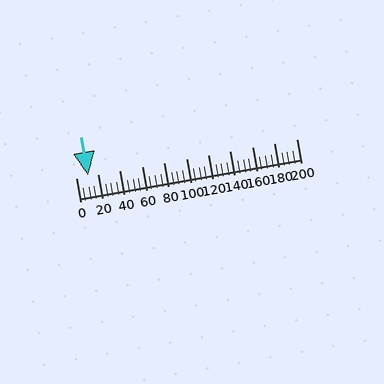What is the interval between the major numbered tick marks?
The major tick marks are spaced 20 units apart.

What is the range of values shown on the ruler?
The ruler shows values from 0 to 200.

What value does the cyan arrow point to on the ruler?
The cyan arrow points to approximately 12.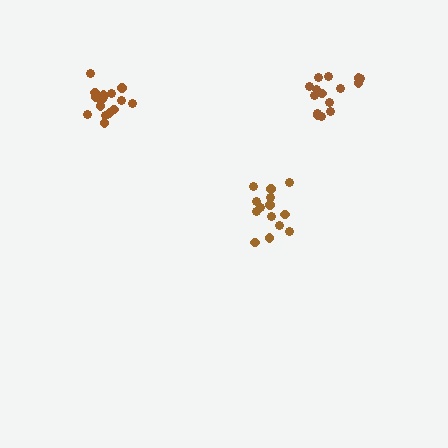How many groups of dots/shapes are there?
There are 3 groups.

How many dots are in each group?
Group 1: 14 dots, Group 2: 15 dots, Group 3: 17 dots (46 total).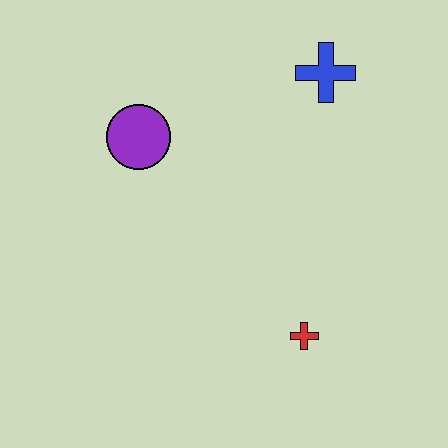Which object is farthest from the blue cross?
The red cross is farthest from the blue cross.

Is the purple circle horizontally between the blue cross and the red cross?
No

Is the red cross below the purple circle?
Yes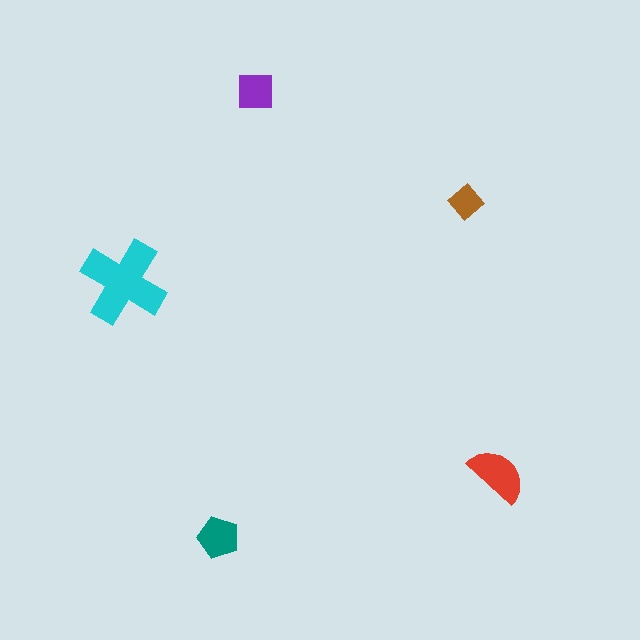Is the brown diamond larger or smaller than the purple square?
Smaller.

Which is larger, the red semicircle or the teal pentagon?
The red semicircle.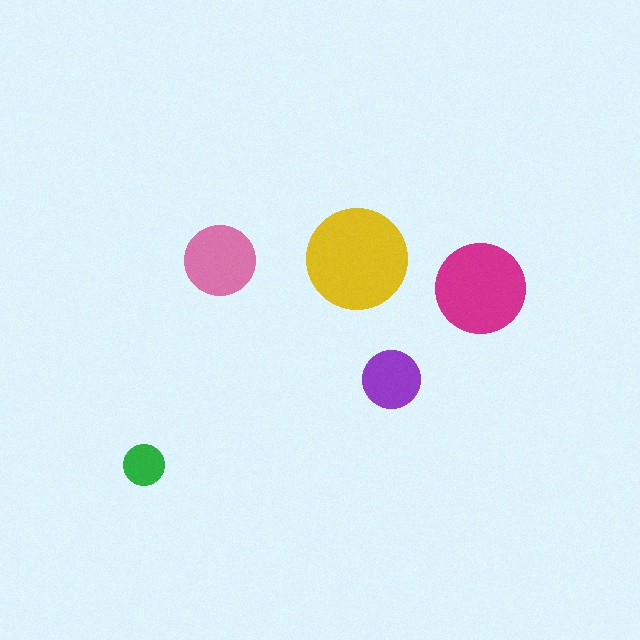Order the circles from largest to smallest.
the yellow one, the magenta one, the pink one, the purple one, the green one.